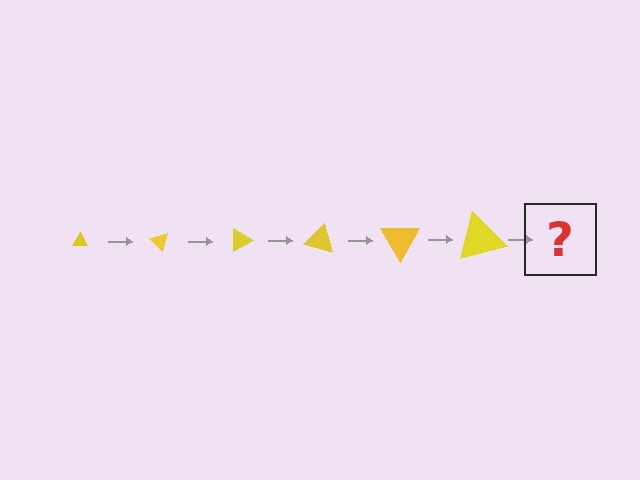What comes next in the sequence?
The next element should be a triangle, larger than the previous one and rotated 270 degrees from the start.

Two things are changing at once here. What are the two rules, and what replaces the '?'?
The two rules are that the triangle grows larger each step and it rotates 45 degrees each step. The '?' should be a triangle, larger than the previous one and rotated 270 degrees from the start.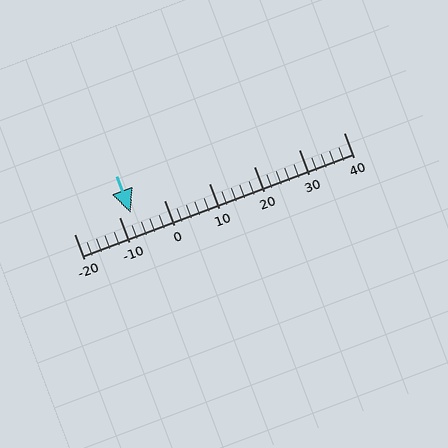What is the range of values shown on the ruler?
The ruler shows values from -20 to 40.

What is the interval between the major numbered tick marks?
The major tick marks are spaced 10 units apart.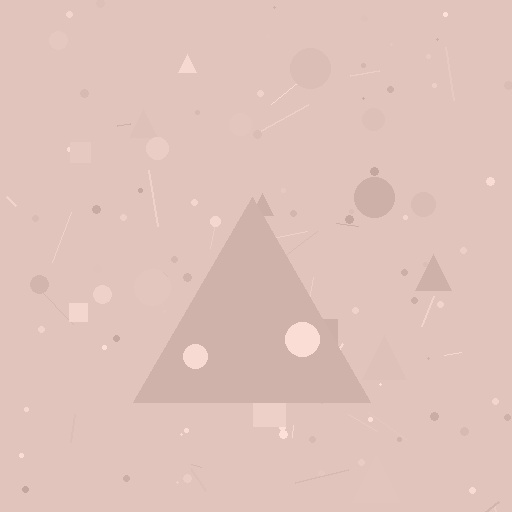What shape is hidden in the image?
A triangle is hidden in the image.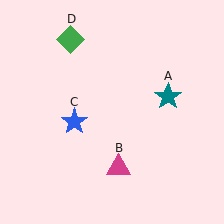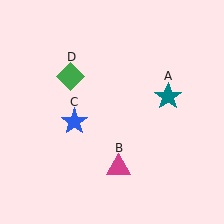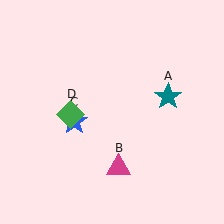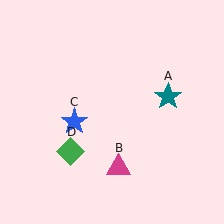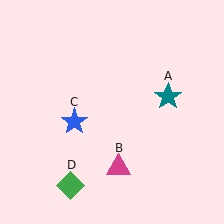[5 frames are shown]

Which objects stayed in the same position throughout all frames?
Teal star (object A) and magenta triangle (object B) and blue star (object C) remained stationary.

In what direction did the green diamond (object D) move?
The green diamond (object D) moved down.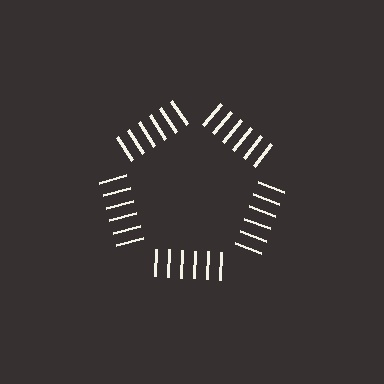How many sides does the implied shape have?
5 sides — the line-ends trace a pentagon.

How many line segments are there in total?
30 — 6 along each of the 5 edges.